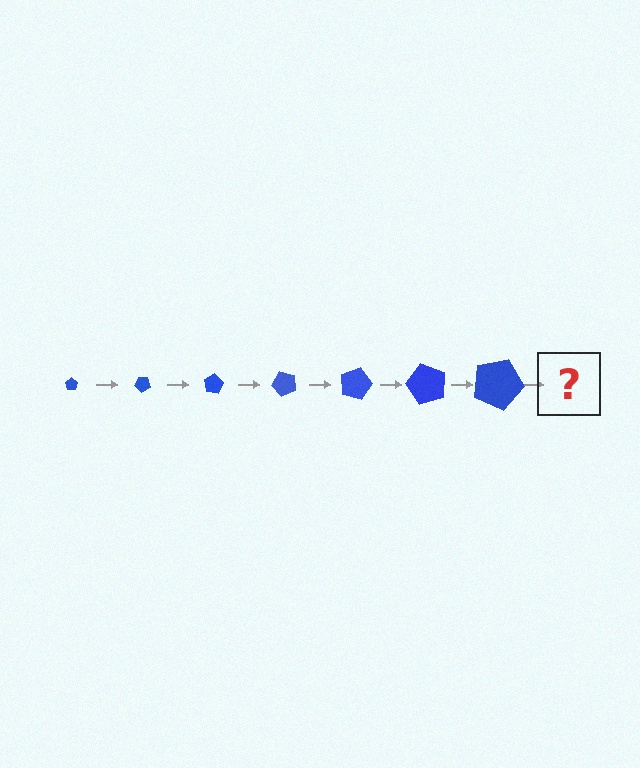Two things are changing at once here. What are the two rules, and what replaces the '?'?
The two rules are that the pentagon grows larger each step and it rotates 40 degrees each step. The '?' should be a pentagon, larger than the previous one and rotated 280 degrees from the start.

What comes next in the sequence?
The next element should be a pentagon, larger than the previous one and rotated 280 degrees from the start.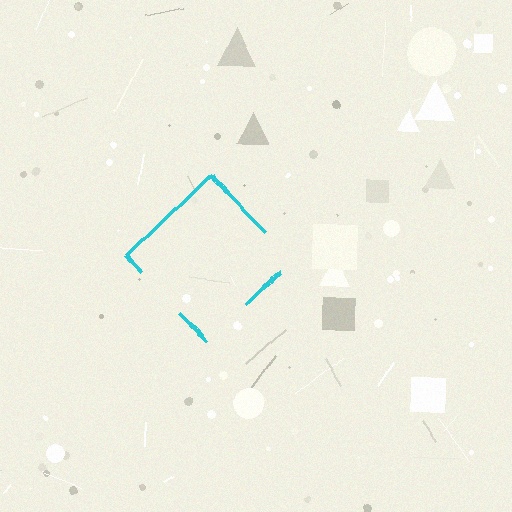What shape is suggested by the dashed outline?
The dashed outline suggests a diamond.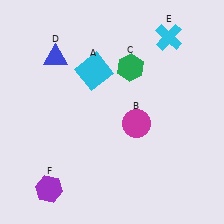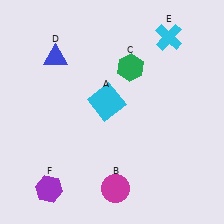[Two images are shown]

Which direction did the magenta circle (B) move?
The magenta circle (B) moved down.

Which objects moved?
The objects that moved are: the cyan square (A), the magenta circle (B).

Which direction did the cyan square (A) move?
The cyan square (A) moved down.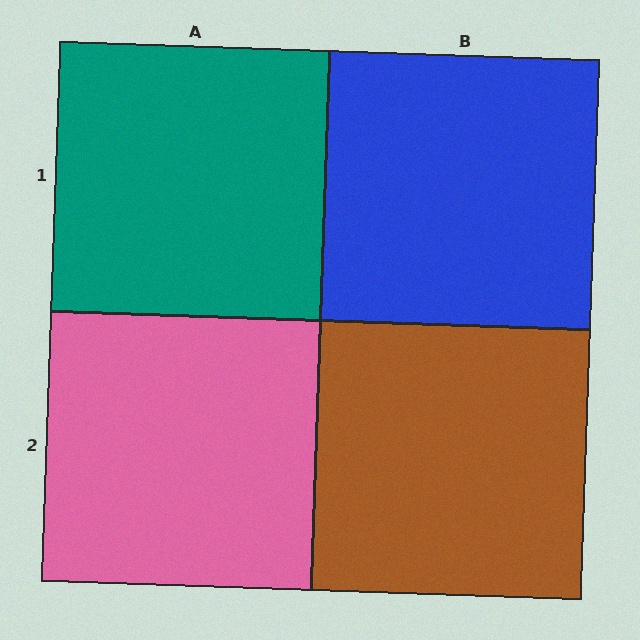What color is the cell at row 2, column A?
Pink.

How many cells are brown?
1 cell is brown.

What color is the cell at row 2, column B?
Brown.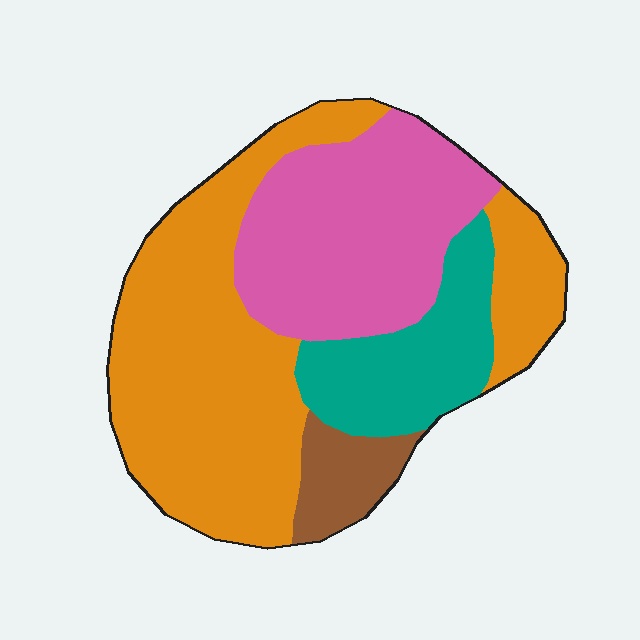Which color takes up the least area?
Brown, at roughly 5%.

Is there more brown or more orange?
Orange.